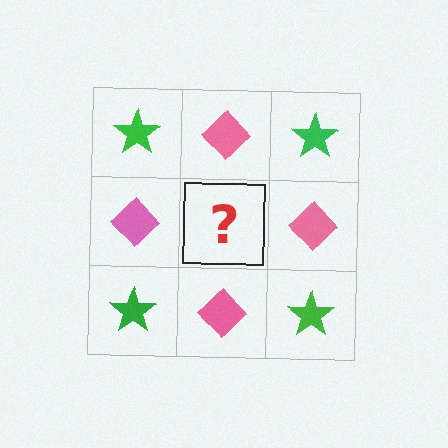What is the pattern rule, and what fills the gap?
The rule is that it alternates green star and pink diamond in a checkerboard pattern. The gap should be filled with a green star.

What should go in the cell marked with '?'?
The missing cell should contain a green star.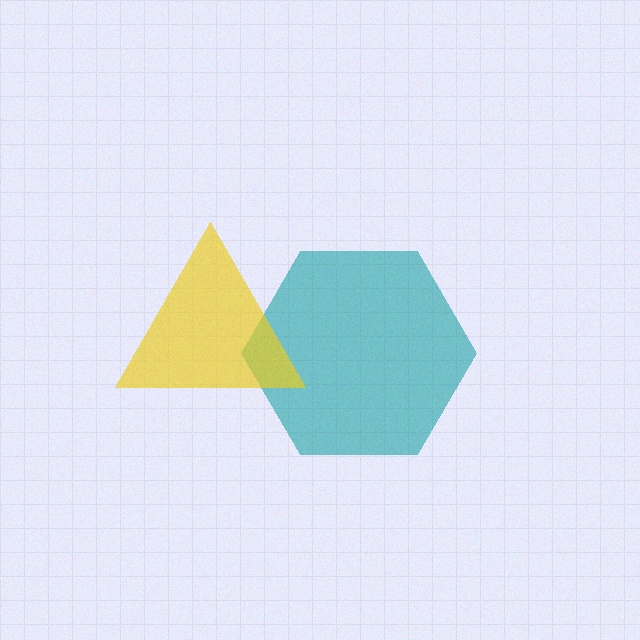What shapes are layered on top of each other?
The layered shapes are: a teal hexagon, a yellow triangle.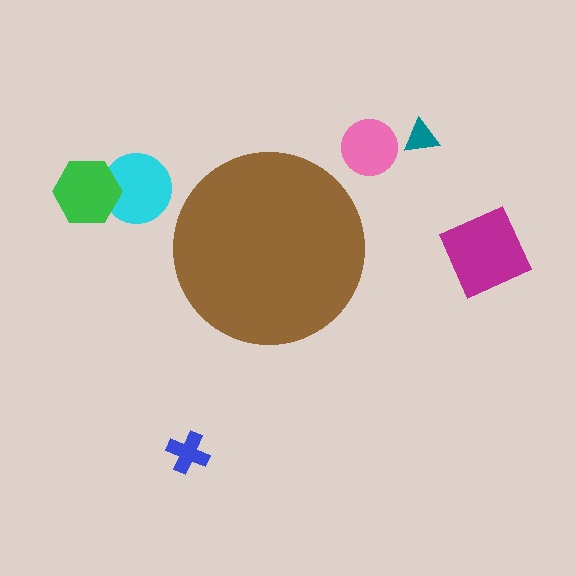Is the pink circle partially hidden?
No, the pink circle is fully visible.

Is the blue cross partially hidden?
No, the blue cross is fully visible.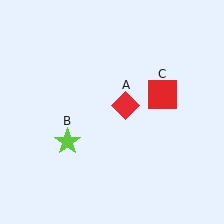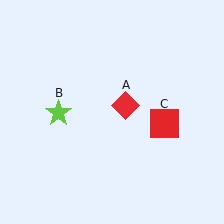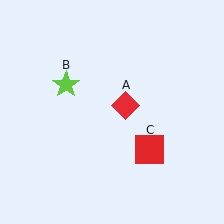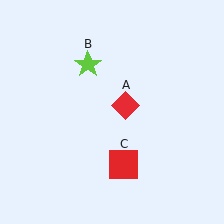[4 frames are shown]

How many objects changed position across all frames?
2 objects changed position: lime star (object B), red square (object C).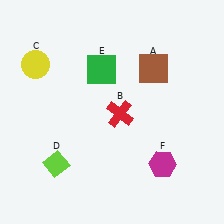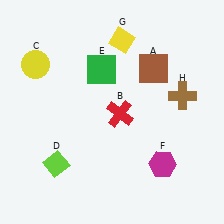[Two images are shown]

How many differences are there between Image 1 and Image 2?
There are 2 differences between the two images.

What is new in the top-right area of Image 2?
A brown cross (H) was added in the top-right area of Image 2.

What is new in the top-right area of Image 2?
A yellow diamond (G) was added in the top-right area of Image 2.